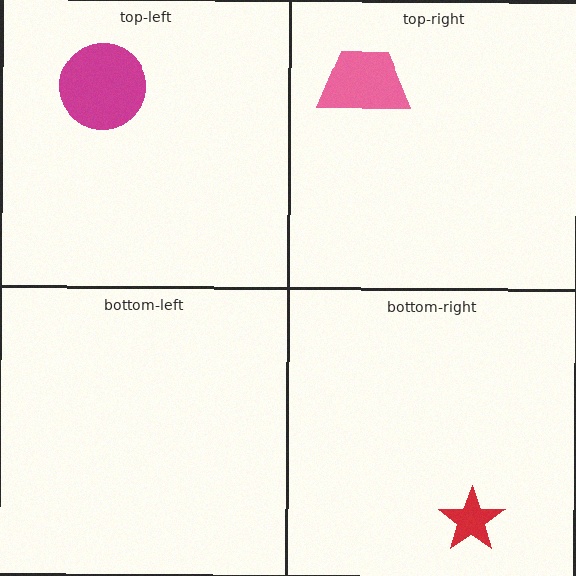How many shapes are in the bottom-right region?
1.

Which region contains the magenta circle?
The top-left region.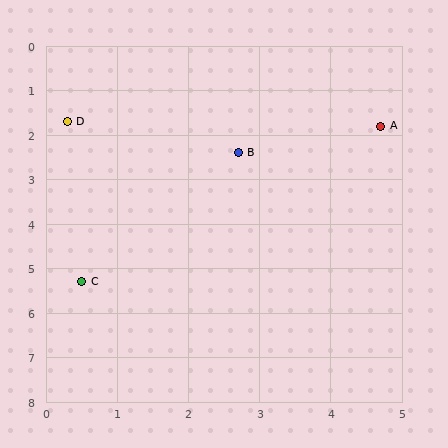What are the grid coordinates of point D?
Point D is at approximately (0.3, 1.7).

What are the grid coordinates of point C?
Point C is at approximately (0.5, 5.3).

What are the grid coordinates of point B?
Point B is at approximately (2.7, 2.4).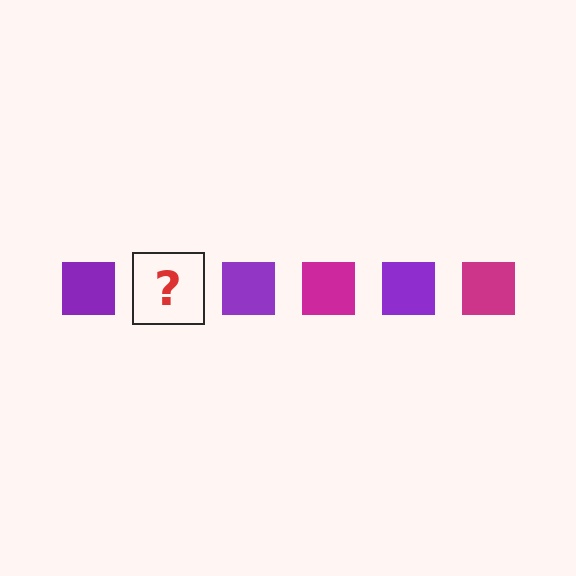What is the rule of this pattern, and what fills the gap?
The rule is that the pattern cycles through purple, magenta squares. The gap should be filled with a magenta square.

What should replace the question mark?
The question mark should be replaced with a magenta square.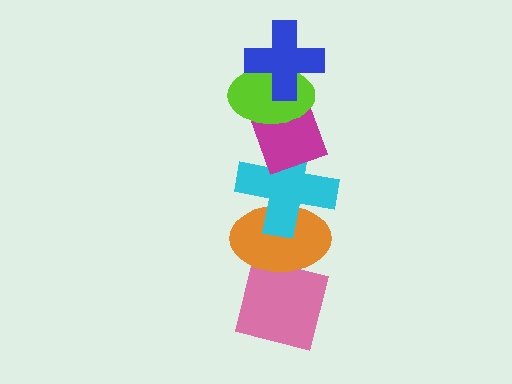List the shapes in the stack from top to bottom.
From top to bottom: the blue cross, the lime ellipse, the magenta diamond, the cyan cross, the orange ellipse, the pink square.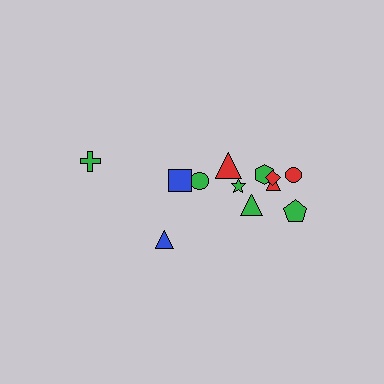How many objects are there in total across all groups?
There are 12 objects.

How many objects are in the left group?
There are 4 objects.